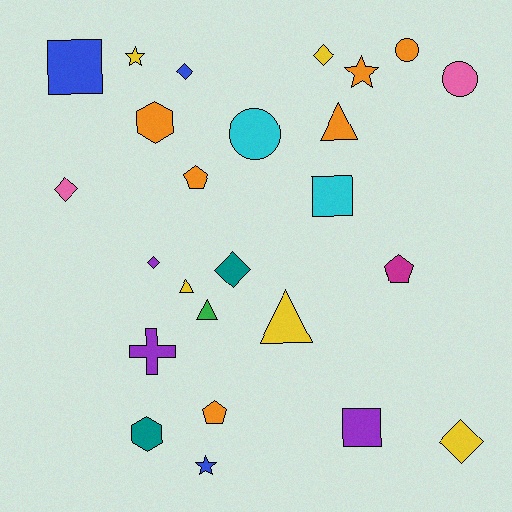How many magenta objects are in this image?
There is 1 magenta object.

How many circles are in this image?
There are 3 circles.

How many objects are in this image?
There are 25 objects.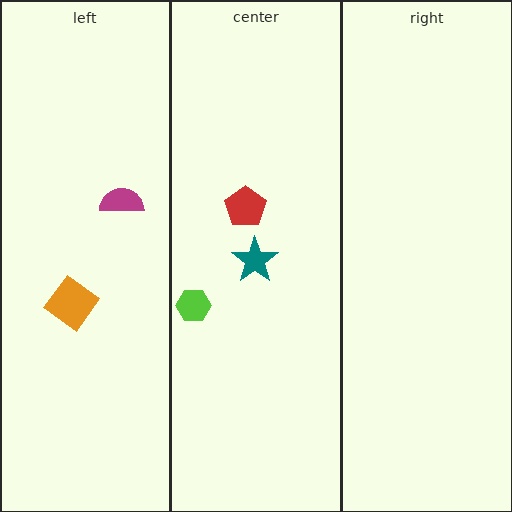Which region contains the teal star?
The center region.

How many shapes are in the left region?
2.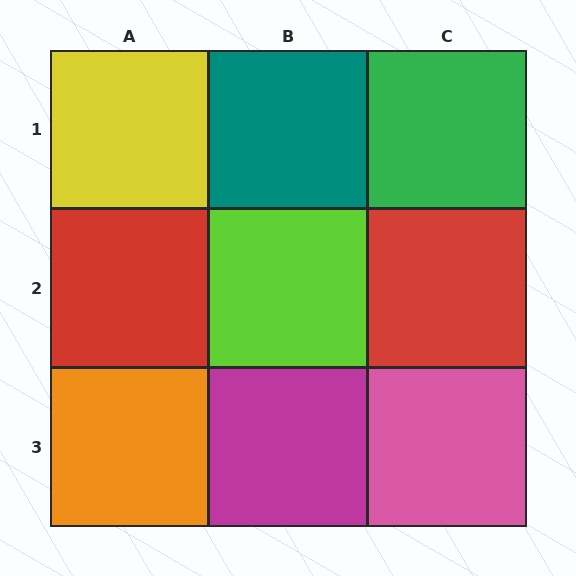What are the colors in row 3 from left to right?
Orange, magenta, pink.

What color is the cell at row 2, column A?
Red.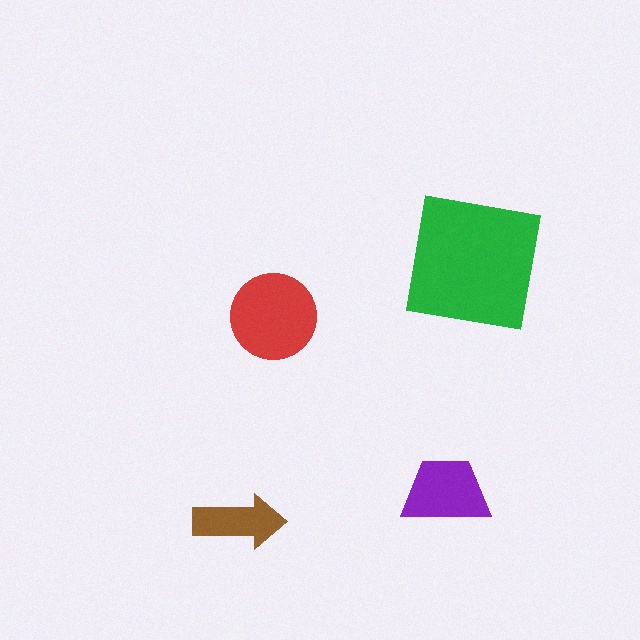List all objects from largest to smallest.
The green square, the red circle, the purple trapezoid, the brown arrow.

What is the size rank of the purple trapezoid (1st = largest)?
3rd.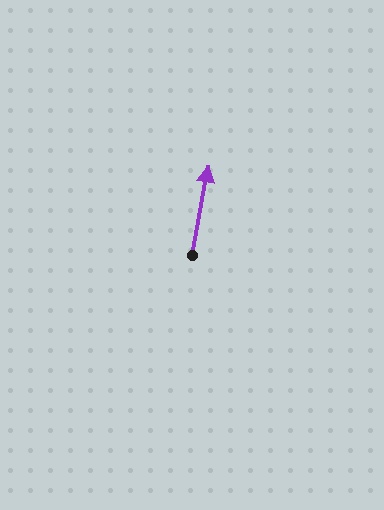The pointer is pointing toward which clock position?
Roughly 12 o'clock.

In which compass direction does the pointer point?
North.